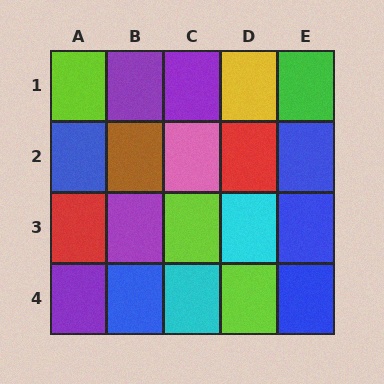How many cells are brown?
1 cell is brown.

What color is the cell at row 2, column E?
Blue.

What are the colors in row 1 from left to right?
Lime, purple, purple, yellow, green.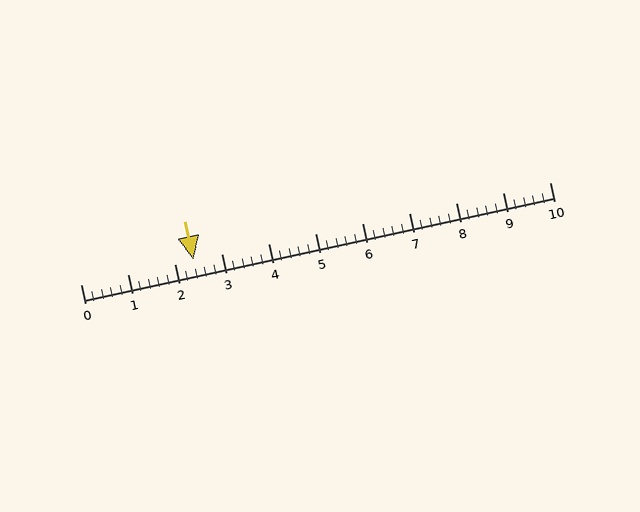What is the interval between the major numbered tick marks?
The major tick marks are spaced 1 units apart.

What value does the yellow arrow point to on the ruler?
The yellow arrow points to approximately 2.4.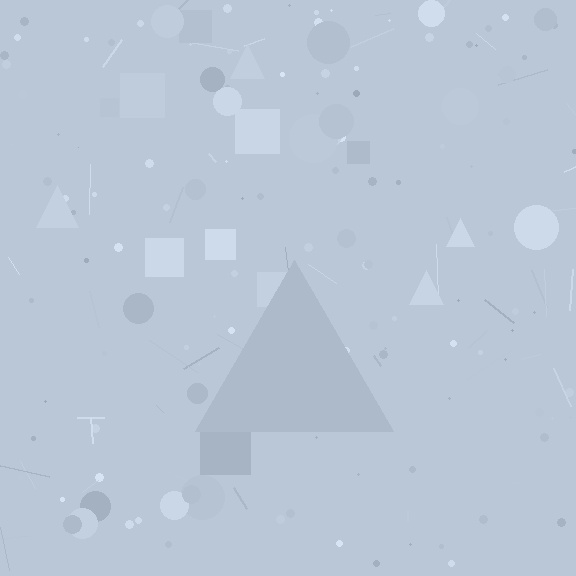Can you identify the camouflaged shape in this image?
The camouflaged shape is a triangle.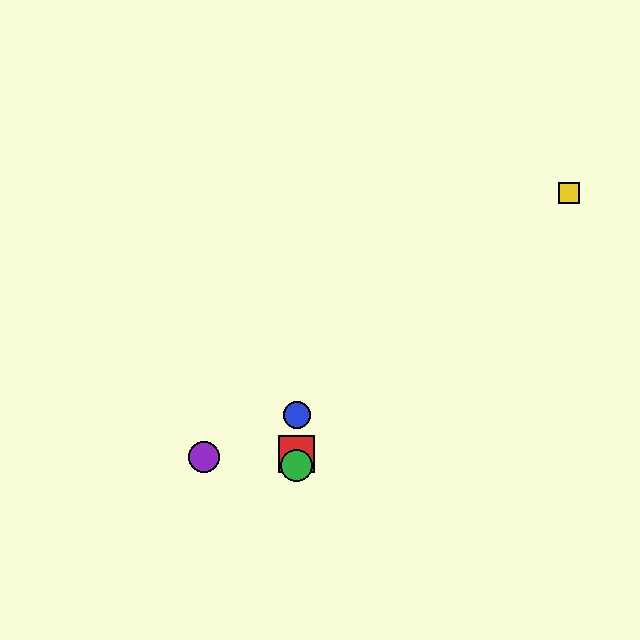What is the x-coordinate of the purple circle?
The purple circle is at x≈204.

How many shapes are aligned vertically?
3 shapes (the red square, the blue circle, the green circle) are aligned vertically.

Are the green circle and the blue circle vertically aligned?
Yes, both are at x≈297.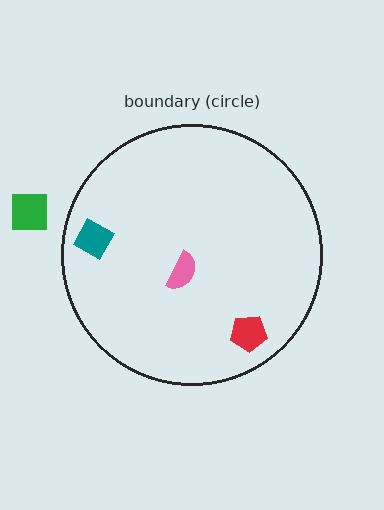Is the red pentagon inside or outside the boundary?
Inside.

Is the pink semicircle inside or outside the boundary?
Inside.